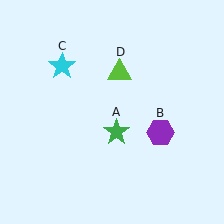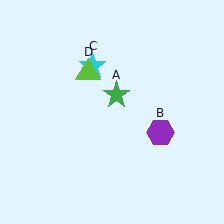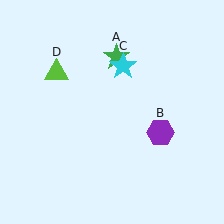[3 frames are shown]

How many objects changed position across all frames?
3 objects changed position: green star (object A), cyan star (object C), lime triangle (object D).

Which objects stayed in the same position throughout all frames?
Purple hexagon (object B) remained stationary.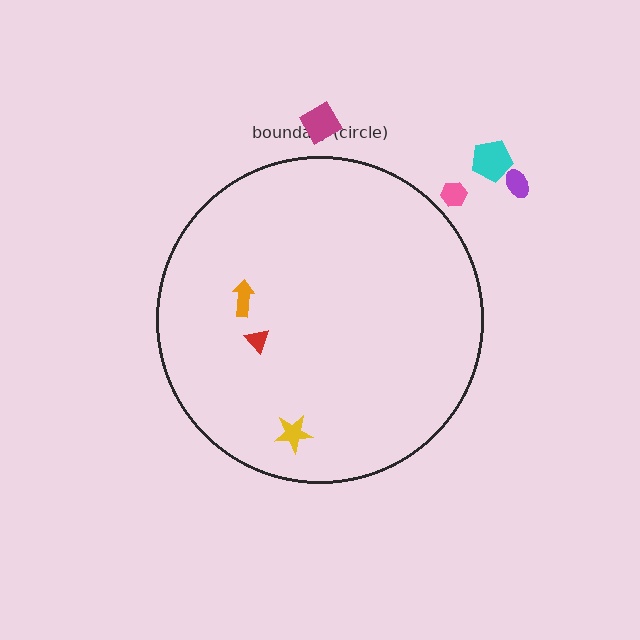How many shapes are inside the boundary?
3 inside, 4 outside.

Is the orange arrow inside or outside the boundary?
Inside.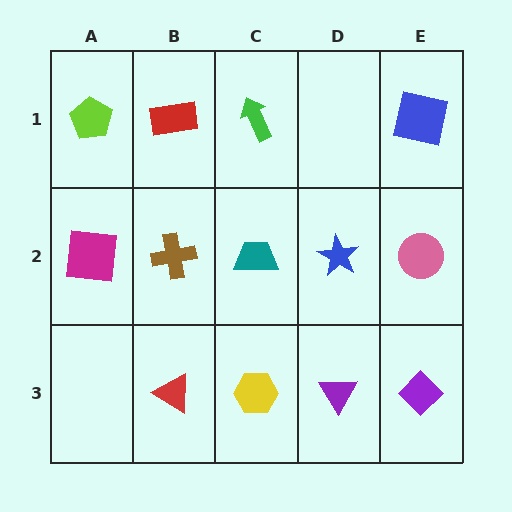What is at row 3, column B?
A red triangle.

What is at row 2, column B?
A brown cross.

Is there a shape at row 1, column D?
No, that cell is empty.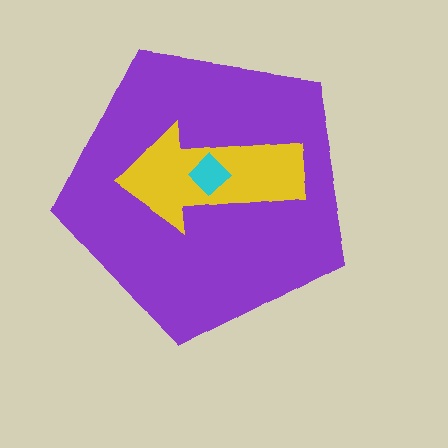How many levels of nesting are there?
3.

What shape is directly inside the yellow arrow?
The cyan diamond.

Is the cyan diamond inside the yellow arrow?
Yes.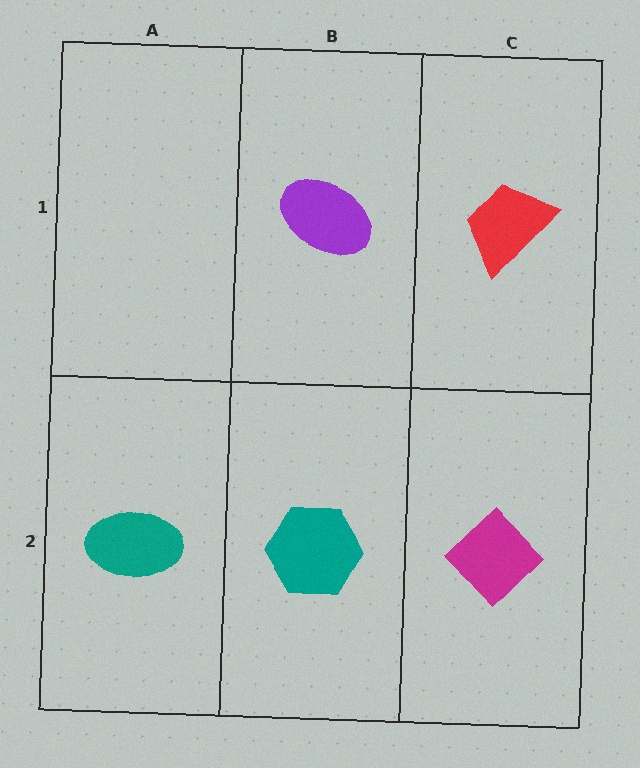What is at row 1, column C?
A red trapezoid.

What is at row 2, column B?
A teal hexagon.